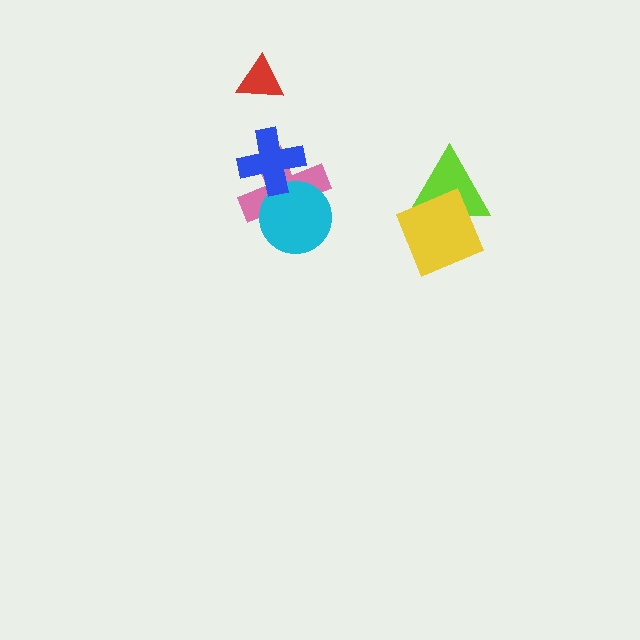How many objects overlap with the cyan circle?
2 objects overlap with the cyan circle.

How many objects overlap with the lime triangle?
1 object overlaps with the lime triangle.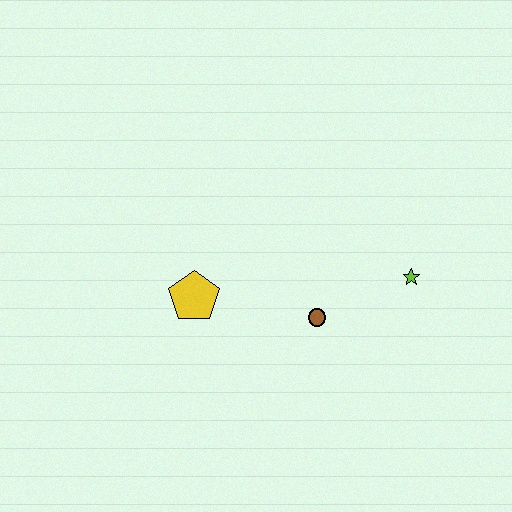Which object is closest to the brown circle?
The lime star is closest to the brown circle.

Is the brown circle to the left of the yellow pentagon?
No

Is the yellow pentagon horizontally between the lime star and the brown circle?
No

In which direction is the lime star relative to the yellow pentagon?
The lime star is to the right of the yellow pentagon.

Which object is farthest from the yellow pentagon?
The lime star is farthest from the yellow pentagon.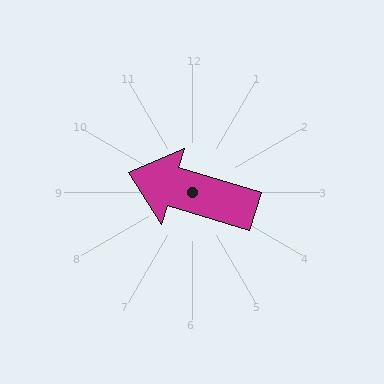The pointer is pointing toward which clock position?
Roughly 10 o'clock.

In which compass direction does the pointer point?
West.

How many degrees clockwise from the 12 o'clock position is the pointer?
Approximately 287 degrees.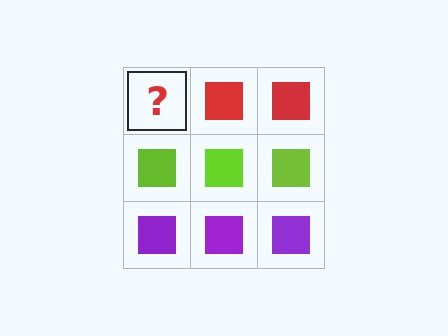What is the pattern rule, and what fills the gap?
The rule is that each row has a consistent color. The gap should be filled with a red square.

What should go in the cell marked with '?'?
The missing cell should contain a red square.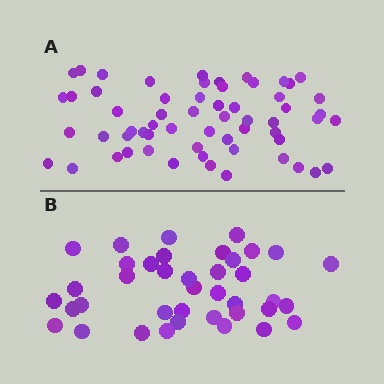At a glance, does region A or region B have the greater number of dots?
Region A (the top region) has more dots.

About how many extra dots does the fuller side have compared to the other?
Region A has approximately 20 more dots than region B.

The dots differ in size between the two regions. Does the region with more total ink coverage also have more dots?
No. Region B has more total ink coverage because its dots are larger, but region A actually contains more individual dots. Total area can be misleading — the number of items is what matters here.